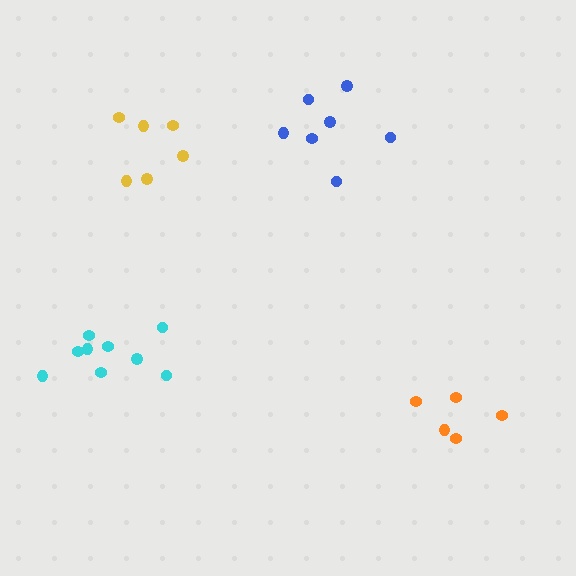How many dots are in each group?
Group 1: 9 dots, Group 2: 6 dots, Group 3: 7 dots, Group 4: 5 dots (27 total).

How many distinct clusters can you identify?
There are 4 distinct clusters.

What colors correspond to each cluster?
The clusters are colored: cyan, yellow, blue, orange.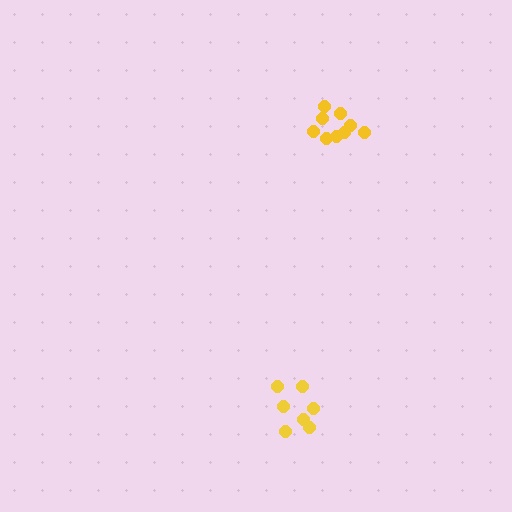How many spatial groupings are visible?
There are 2 spatial groupings.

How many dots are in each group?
Group 1: 9 dots, Group 2: 7 dots (16 total).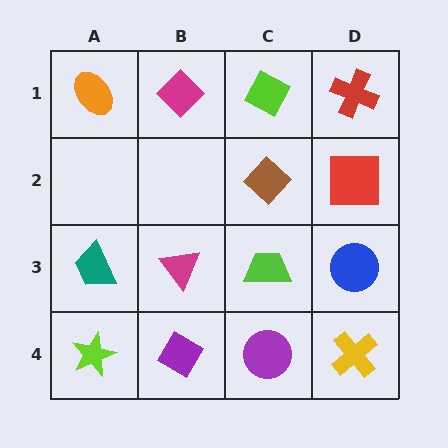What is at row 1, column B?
A magenta diamond.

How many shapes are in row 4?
4 shapes.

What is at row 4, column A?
A lime star.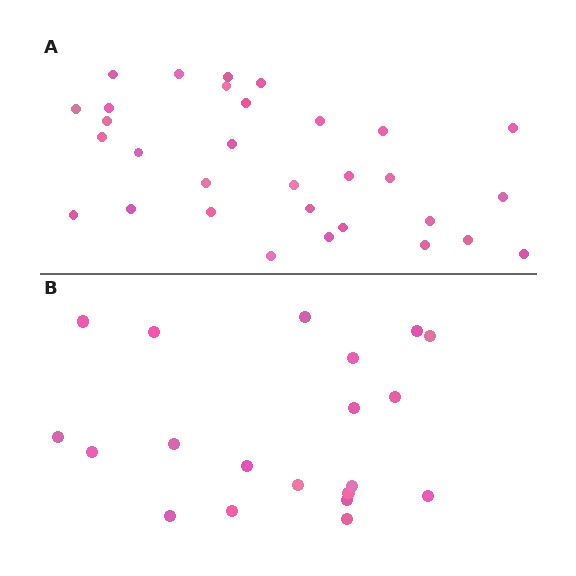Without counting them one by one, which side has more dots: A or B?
Region A (the top region) has more dots.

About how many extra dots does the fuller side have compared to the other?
Region A has roughly 12 or so more dots than region B.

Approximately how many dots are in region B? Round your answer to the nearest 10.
About 20 dots.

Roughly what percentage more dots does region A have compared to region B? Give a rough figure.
About 55% more.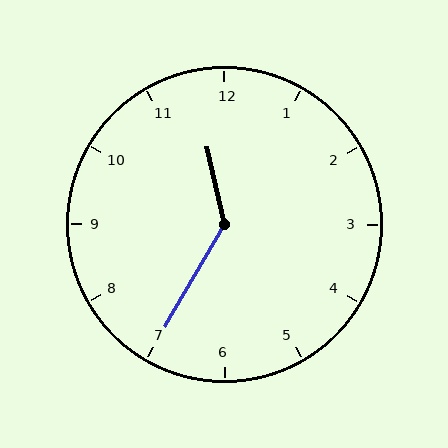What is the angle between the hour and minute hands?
Approximately 138 degrees.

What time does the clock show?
11:35.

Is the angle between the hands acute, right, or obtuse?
It is obtuse.